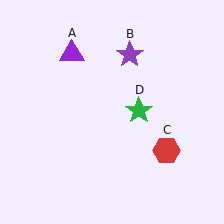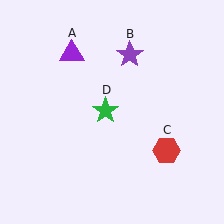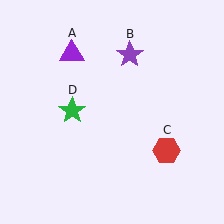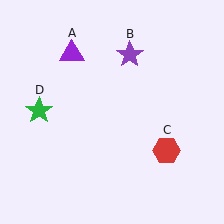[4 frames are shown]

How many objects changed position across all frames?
1 object changed position: green star (object D).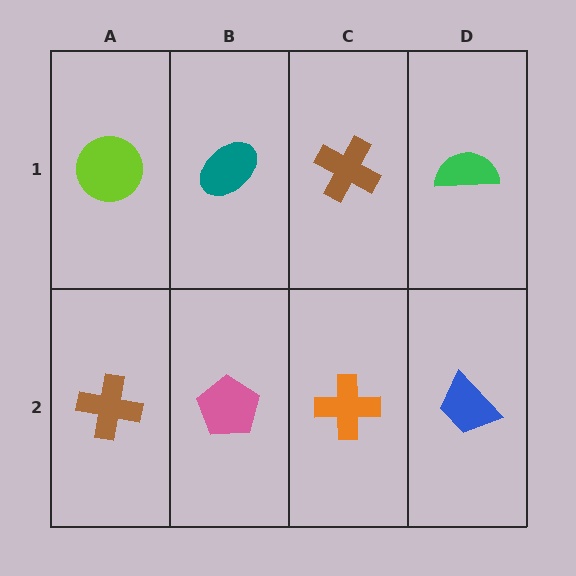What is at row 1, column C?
A brown cross.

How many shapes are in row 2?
4 shapes.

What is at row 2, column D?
A blue trapezoid.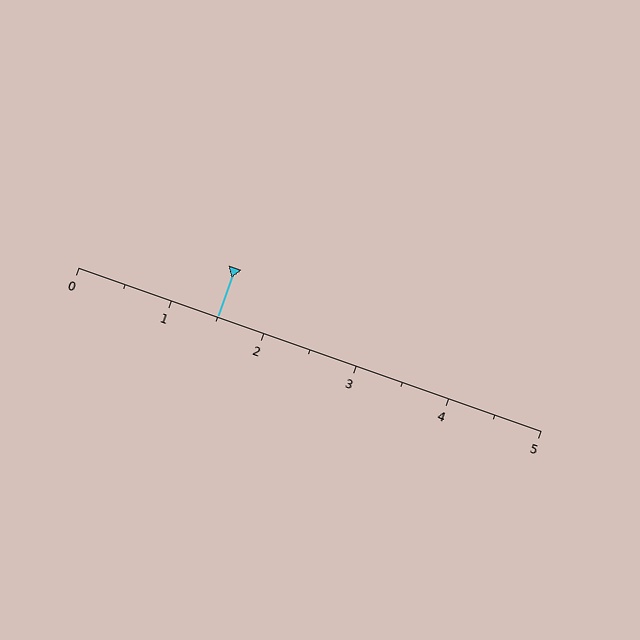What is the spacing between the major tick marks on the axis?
The major ticks are spaced 1 apart.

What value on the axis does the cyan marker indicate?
The marker indicates approximately 1.5.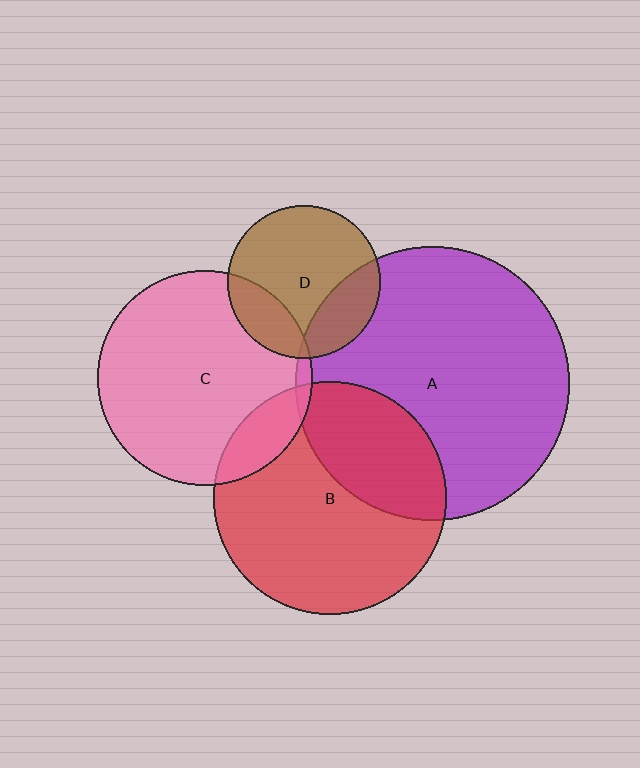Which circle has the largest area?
Circle A (purple).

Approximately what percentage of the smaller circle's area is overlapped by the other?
Approximately 5%.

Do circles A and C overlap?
Yes.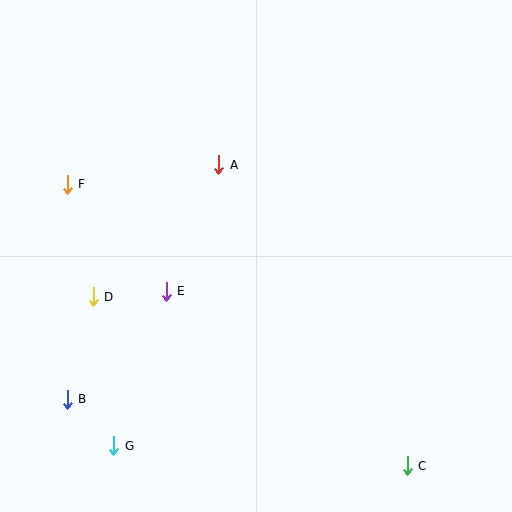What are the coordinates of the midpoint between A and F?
The midpoint between A and F is at (143, 174).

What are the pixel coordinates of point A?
Point A is at (219, 165).